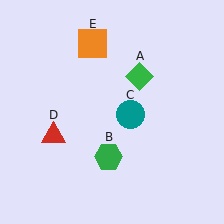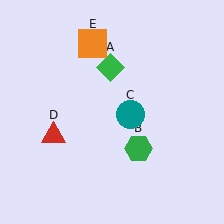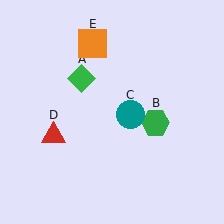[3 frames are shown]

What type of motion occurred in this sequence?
The green diamond (object A), green hexagon (object B) rotated counterclockwise around the center of the scene.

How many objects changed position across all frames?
2 objects changed position: green diamond (object A), green hexagon (object B).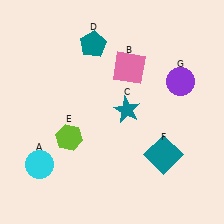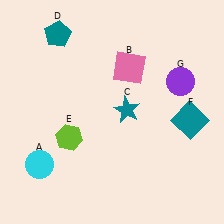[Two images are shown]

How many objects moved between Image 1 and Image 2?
2 objects moved between the two images.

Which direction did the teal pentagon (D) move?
The teal pentagon (D) moved left.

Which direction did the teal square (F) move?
The teal square (F) moved up.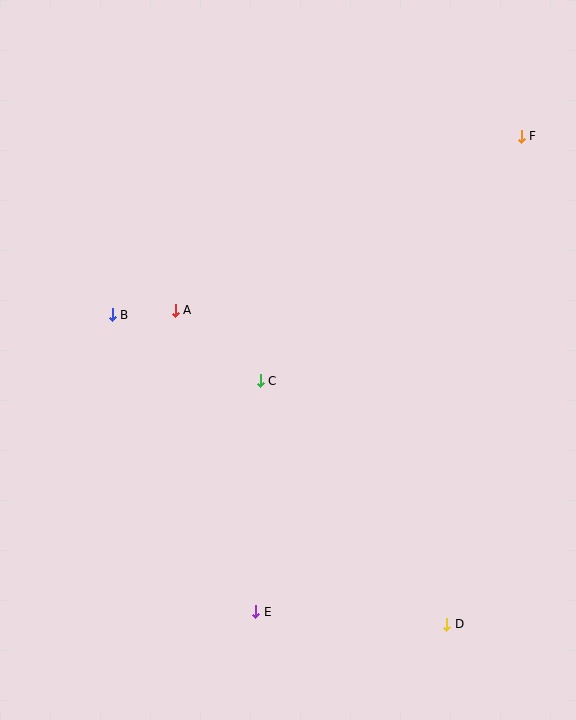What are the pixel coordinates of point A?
Point A is at (175, 310).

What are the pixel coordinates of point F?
Point F is at (521, 136).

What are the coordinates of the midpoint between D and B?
The midpoint between D and B is at (279, 469).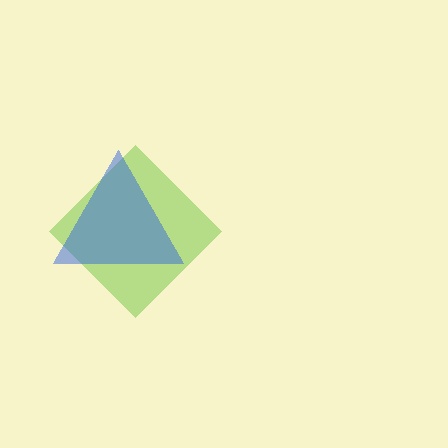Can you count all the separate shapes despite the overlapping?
Yes, there are 2 separate shapes.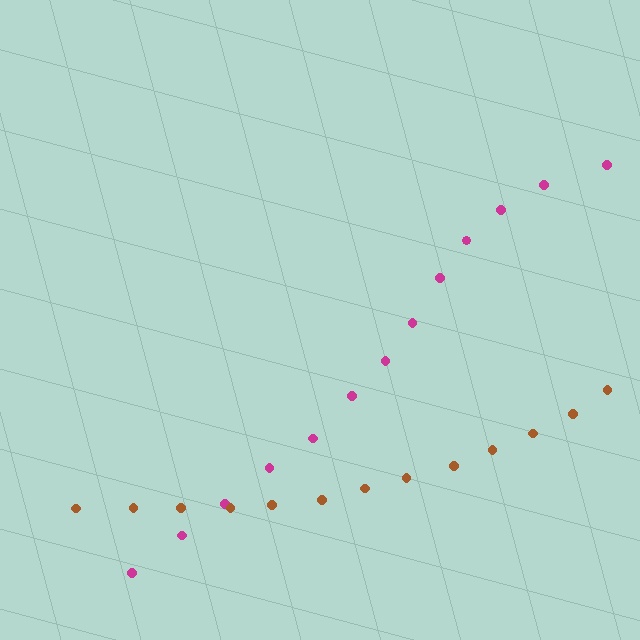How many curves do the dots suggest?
There are 2 distinct paths.